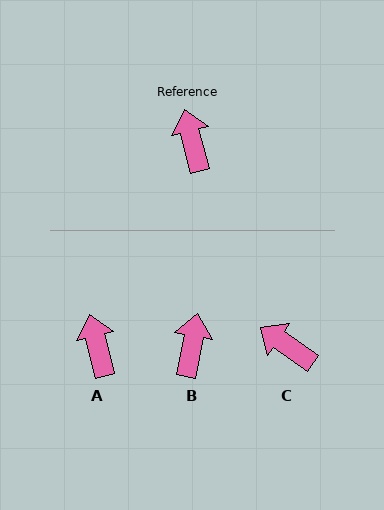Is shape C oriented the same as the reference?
No, it is off by about 42 degrees.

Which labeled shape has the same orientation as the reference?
A.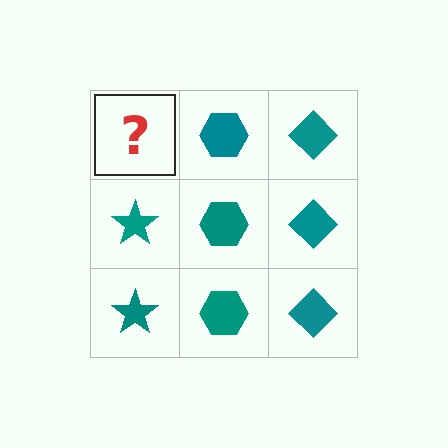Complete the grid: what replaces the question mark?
The question mark should be replaced with a teal star.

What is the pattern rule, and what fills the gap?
The rule is that each column has a consistent shape. The gap should be filled with a teal star.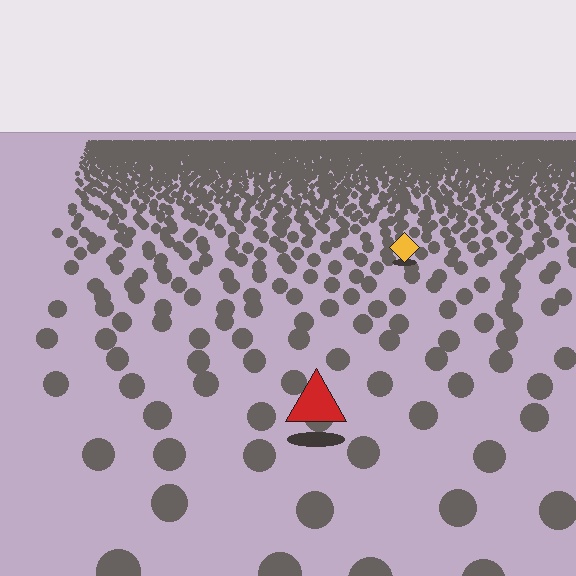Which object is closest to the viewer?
The red triangle is closest. The texture marks near it are larger and more spread out.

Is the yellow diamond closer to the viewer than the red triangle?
No. The red triangle is closer — you can tell from the texture gradient: the ground texture is coarser near it.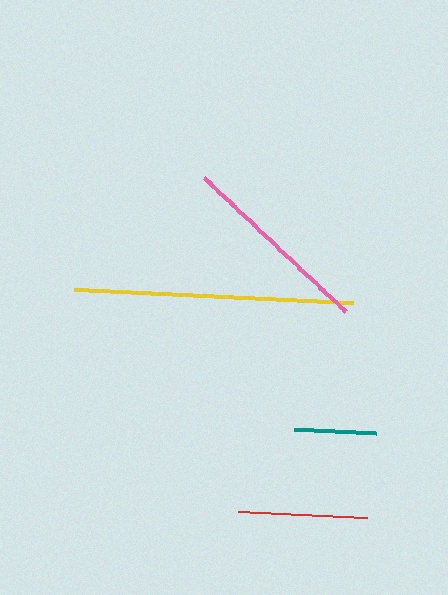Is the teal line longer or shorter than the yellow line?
The yellow line is longer than the teal line.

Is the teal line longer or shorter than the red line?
The red line is longer than the teal line.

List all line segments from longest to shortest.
From longest to shortest: yellow, pink, red, teal.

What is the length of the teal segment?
The teal segment is approximately 82 pixels long.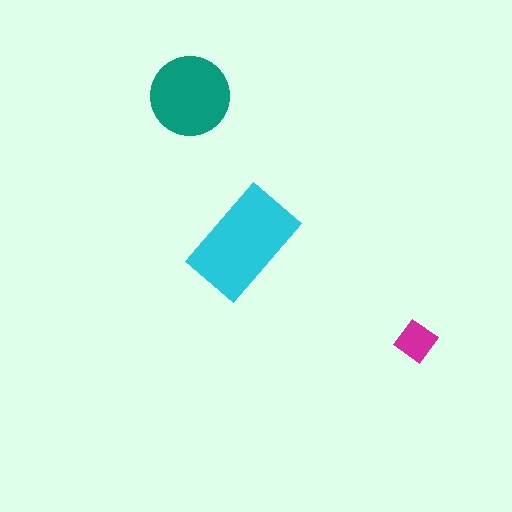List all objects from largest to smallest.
The cyan rectangle, the teal circle, the magenta diamond.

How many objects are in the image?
There are 3 objects in the image.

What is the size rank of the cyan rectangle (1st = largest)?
1st.